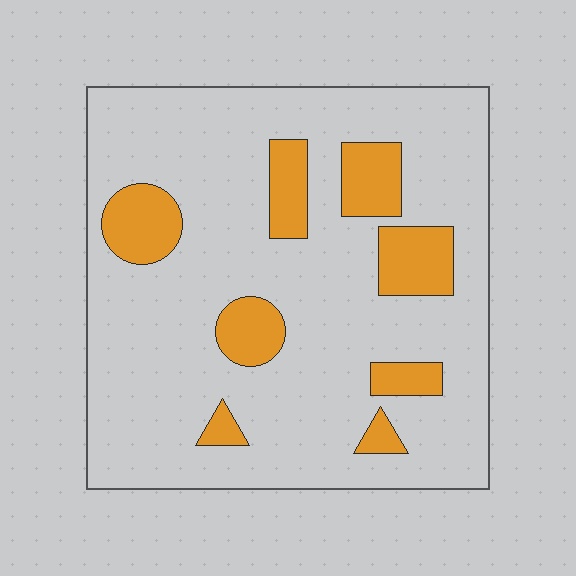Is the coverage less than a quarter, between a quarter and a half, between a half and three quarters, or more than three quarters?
Less than a quarter.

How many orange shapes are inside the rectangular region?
8.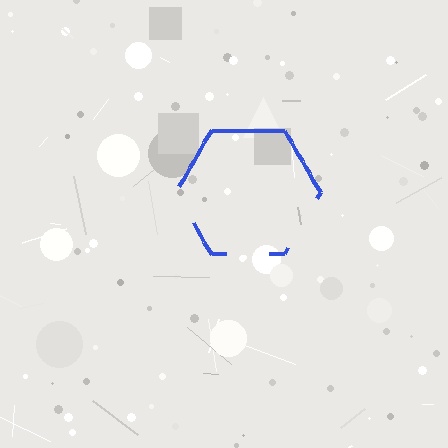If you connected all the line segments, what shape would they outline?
They would outline a hexagon.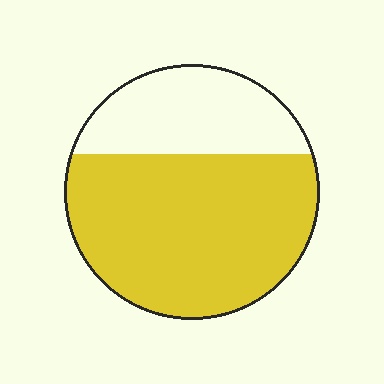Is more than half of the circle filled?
Yes.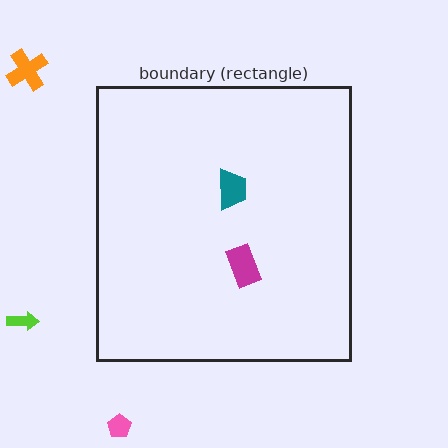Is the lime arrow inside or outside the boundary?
Outside.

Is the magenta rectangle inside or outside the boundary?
Inside.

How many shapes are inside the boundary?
2 inside, 3 outside.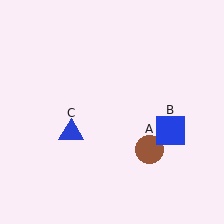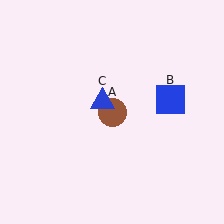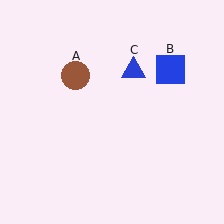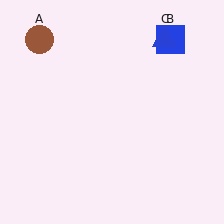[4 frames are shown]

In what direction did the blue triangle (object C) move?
The blue triangle (object C) moved up and to the right.